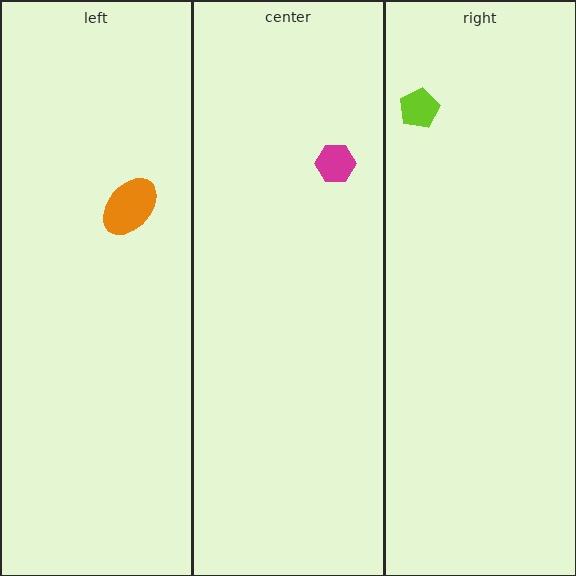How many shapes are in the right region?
1.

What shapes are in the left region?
The orange ellipse.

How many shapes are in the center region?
1.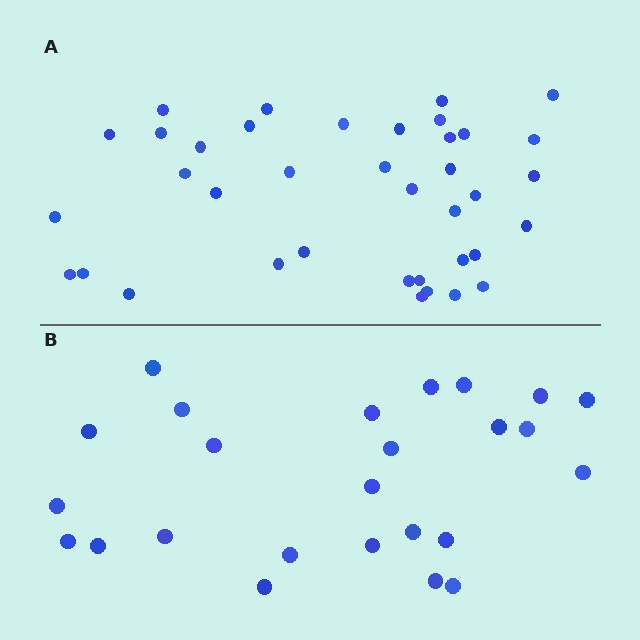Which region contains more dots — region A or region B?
Region A (the top region) has more dots.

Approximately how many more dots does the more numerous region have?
Region A has approximately 15 more dots than region B.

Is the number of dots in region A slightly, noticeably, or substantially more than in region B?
Region A has substantially more. The ratio is roughly 1.5 to 1.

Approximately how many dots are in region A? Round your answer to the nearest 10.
About 40 dots. (The exact count is 38, which rounds to 40.)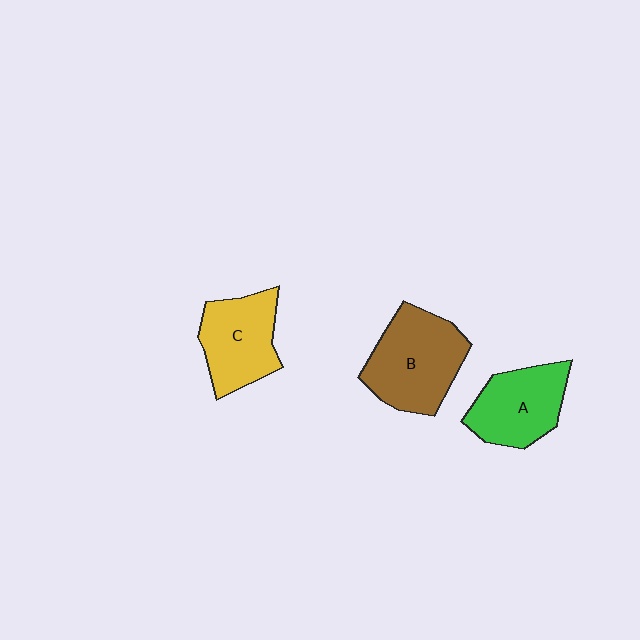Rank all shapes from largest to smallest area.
From largest to smallest: B (brown), C (yellow), A (green).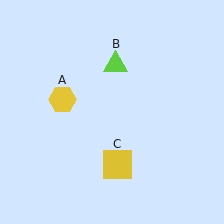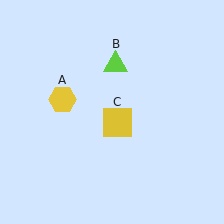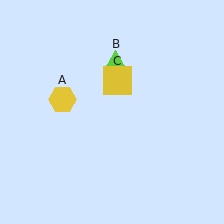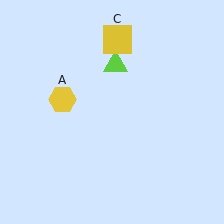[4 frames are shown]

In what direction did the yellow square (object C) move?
The yellow square (object C) moved up.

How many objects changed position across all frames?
1 object changed position: yellow square (object C).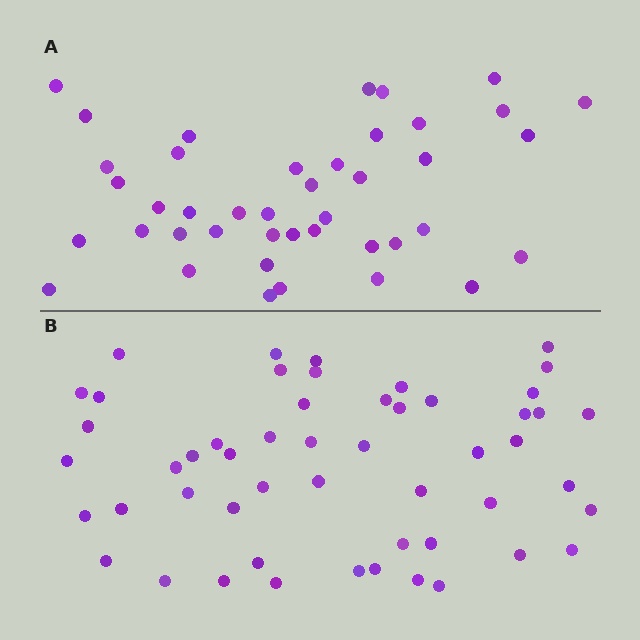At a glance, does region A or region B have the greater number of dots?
Region B (the bottom region) has more dots.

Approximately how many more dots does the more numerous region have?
Region B has roughly 10 or so more dots than region A.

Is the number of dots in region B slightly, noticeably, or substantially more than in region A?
Region B has only slightly more — the two regions are fairly close. The ratio is roughly 1.2 to 1.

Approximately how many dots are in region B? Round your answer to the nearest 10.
About 50 dots. (The exact count is 52, which rounds to 50.)